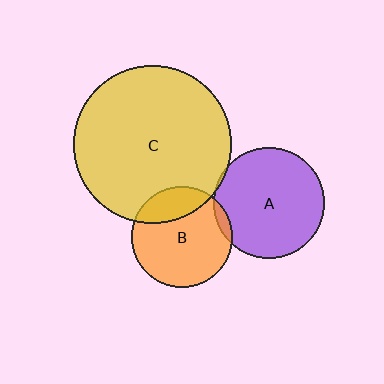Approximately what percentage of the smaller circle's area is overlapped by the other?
Approximately 5%.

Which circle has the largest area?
Circle C (yellow).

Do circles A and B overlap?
Yes.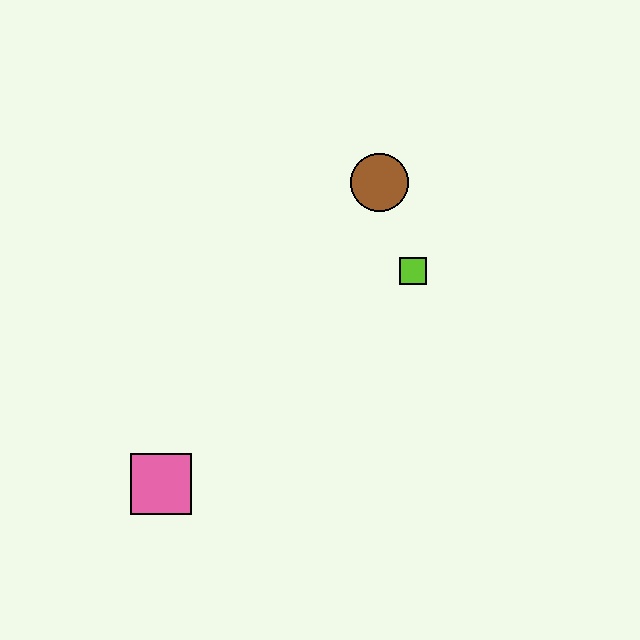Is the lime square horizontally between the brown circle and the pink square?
No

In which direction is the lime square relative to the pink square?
The lime square is to the right of the pink square.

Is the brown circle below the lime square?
No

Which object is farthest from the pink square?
The brown circle is farthest from the pink square.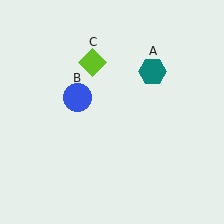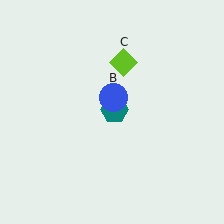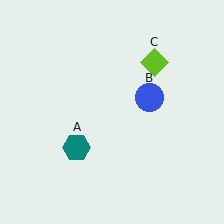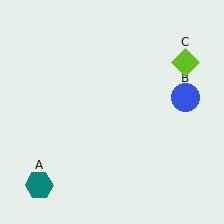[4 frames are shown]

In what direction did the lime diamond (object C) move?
The lime diamond (object C) moved right.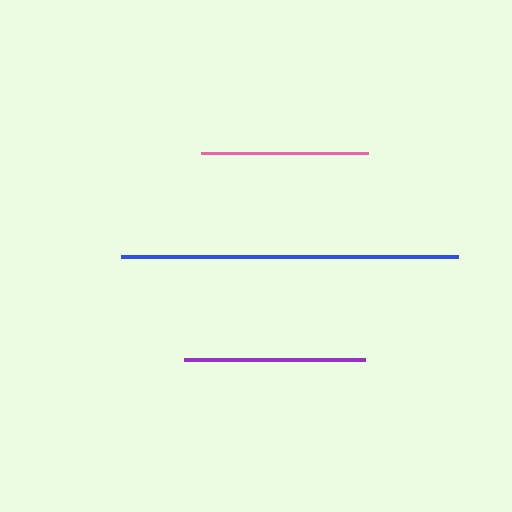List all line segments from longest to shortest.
From longest to shortest: blue, purple, pink.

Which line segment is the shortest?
The pink line is the shortest at approximately 167 pixels.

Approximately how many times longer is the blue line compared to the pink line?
The blue line is approximately 2.0 times the length of the pink line.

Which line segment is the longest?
The blue line is the longest at approximately 337 pixels.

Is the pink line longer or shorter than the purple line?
The purple line is longer than the pink line.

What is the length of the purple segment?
The purple segment is approximately 181 pixels long.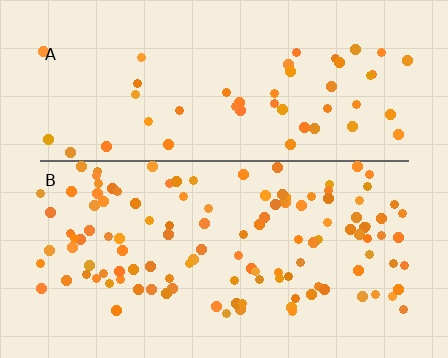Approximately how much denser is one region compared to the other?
Approximately 2.5× — region B over region A.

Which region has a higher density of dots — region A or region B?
B (the bottom).